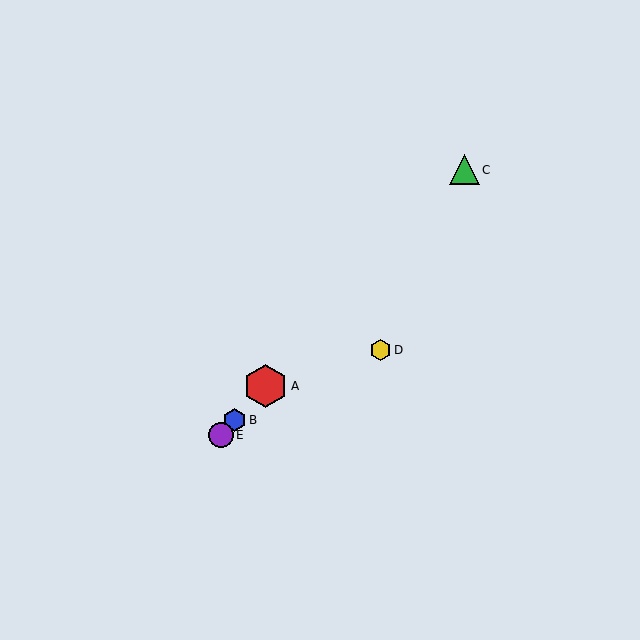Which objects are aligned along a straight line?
Objects A, B, C, E are aligned along a straight line.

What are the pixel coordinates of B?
Object B is at (235, 420).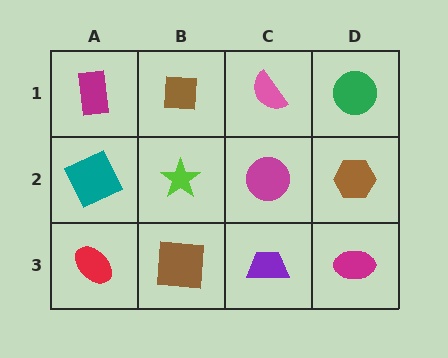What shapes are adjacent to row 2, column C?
A pink semicircle (row 1, column C), a purple trapezoid (row 3, column C), a lime star (row 2, column B), a brown hexagon (row 2, column D).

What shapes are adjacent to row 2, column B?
A brown square (row 1, column B), a brown square (row 3, column B), a teal square (row 2, column A), a magenta circle (row 2, column C).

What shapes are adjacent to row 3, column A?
A teal square (row 2, column A), a brown square (row 3, column B).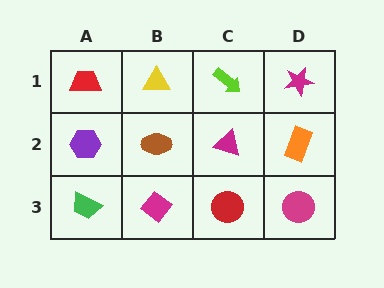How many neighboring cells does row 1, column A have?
2.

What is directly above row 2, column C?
A lime arrow.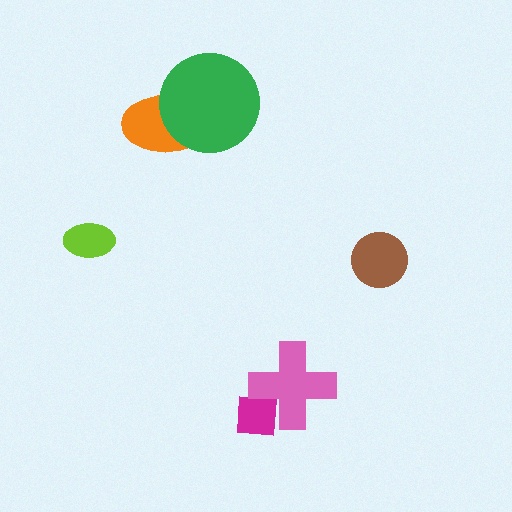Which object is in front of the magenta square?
The pink cross is in front of the magenta square.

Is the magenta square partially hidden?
Yes, it is partially covered by another shape.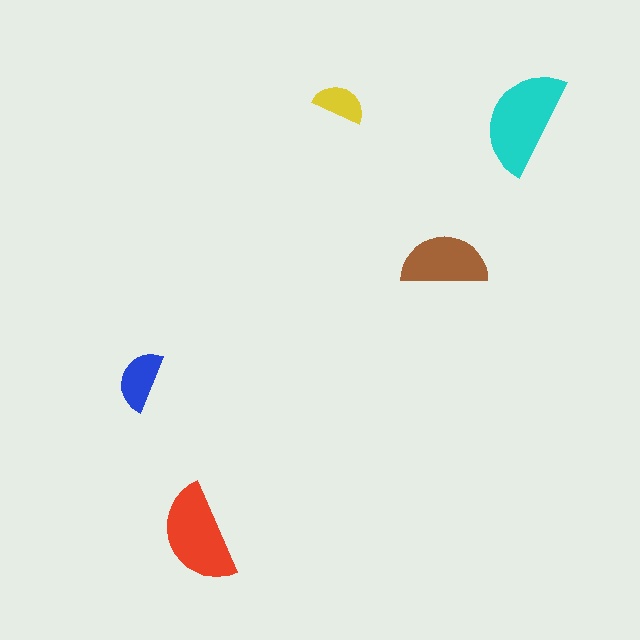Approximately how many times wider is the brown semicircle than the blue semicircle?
About 1.5 times wider.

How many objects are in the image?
There are 5 objects in the image.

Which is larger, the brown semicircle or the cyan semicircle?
The cyan one.